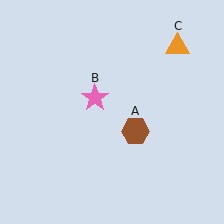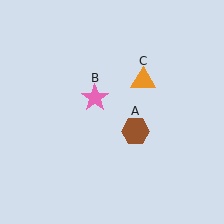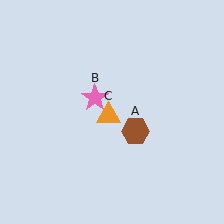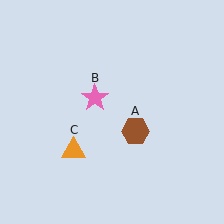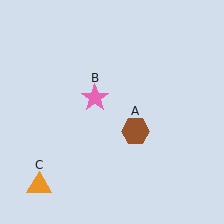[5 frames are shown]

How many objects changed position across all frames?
1 object changed position: orange triangle (object C).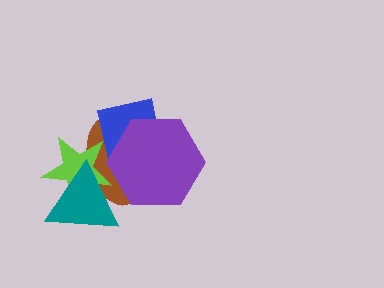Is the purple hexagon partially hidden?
No, no other shape covers it.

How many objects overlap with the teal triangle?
2 objects overlap with the teal triangle.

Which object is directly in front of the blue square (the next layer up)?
The lime star is directly in front of the blue square.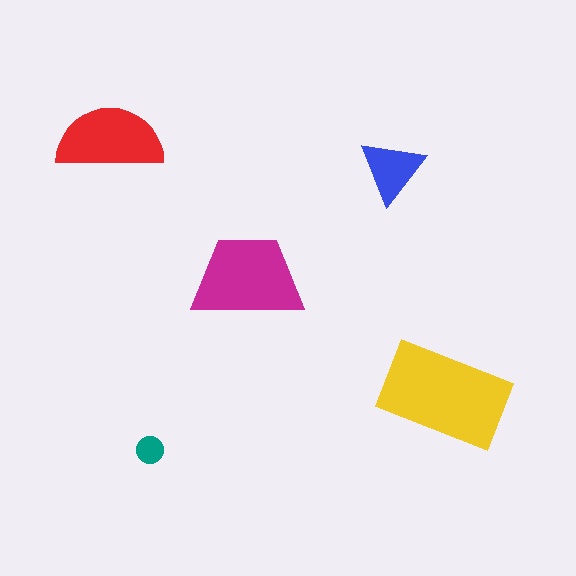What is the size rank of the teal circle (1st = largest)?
5th.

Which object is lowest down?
The teal circle is bottommost.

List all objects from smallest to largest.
The teal circle, the blue triangle, the red semicircle, the magenta trapezoid, the yellow rectangle.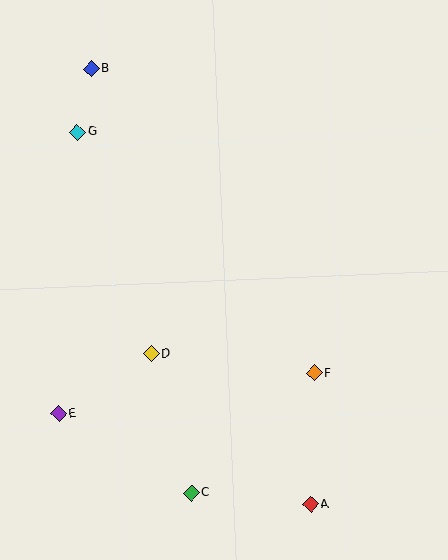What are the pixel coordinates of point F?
Point F is at (314, 373).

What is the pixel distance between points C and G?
The distance between C and G is 378 pixels.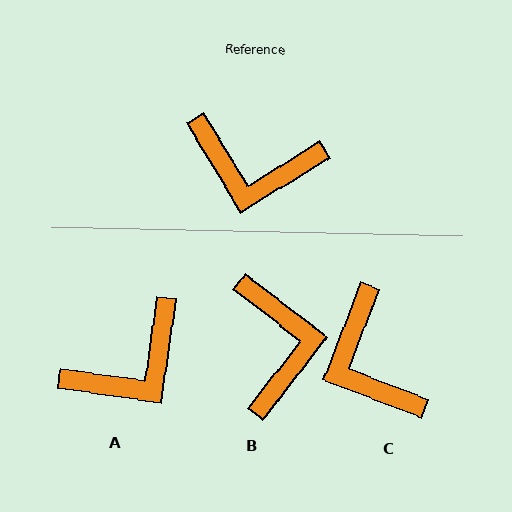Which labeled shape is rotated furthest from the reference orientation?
B, about 111 degrees away.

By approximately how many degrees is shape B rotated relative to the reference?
Approximately 111 degrees counter-clockwise.